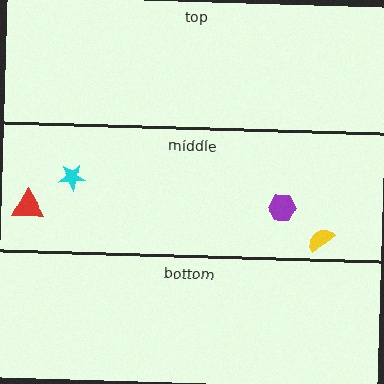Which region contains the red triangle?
The middle region.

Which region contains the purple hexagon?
The middle region.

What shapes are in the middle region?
The red triangle, the purple hexagon, the yellow semicircle, the cyan star.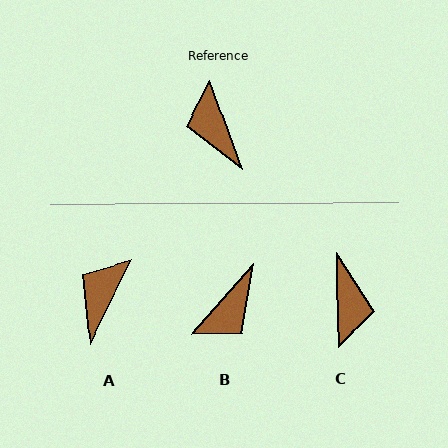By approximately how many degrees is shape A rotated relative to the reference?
Approximately 46 degrees clockwise.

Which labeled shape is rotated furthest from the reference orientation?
C, about 161 degrees away.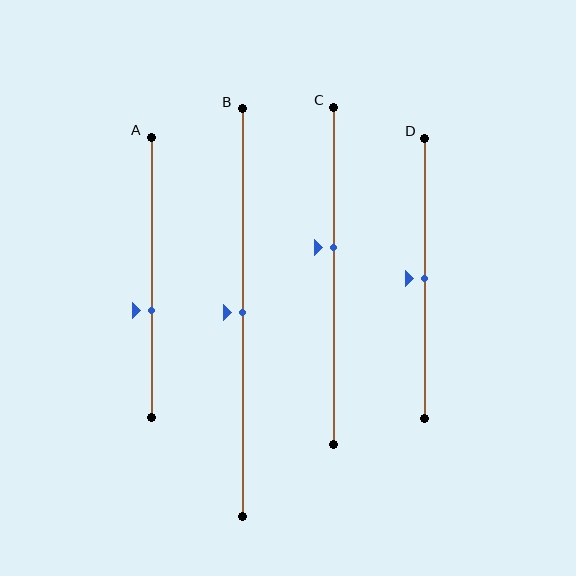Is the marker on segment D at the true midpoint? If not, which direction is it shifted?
Yes, the marker on segment D is at the true midpoint.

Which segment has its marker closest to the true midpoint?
Segment B has its marker closest to the true midpoint.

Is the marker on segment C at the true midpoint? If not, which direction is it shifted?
No, the marker on segment C is shifted upward by about 9% of the segment length.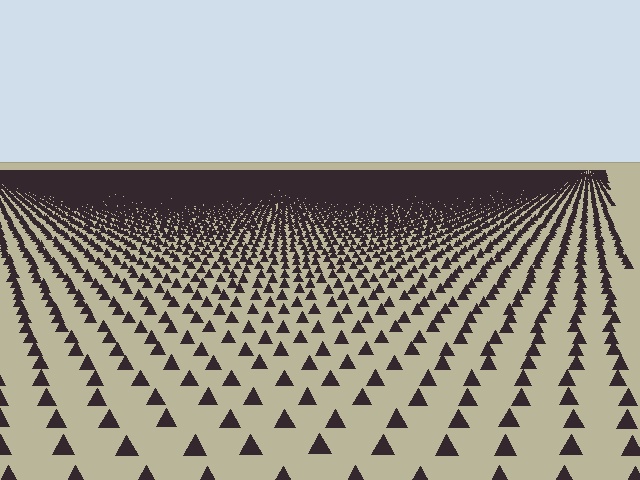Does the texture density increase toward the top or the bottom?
Density increases toward the top.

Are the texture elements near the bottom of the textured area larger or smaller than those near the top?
Larger. Near the bottom, elements are closer to the viewer and appear at a bigger on-screen size.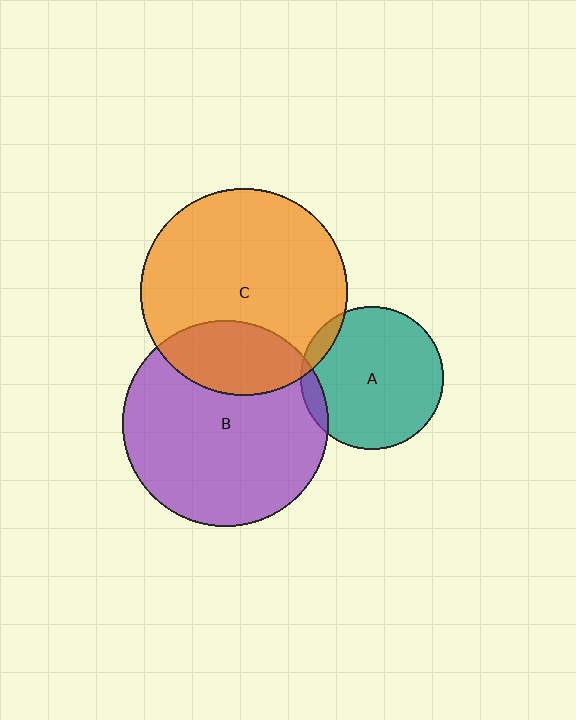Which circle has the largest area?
Circle C (orange).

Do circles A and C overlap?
Yes.